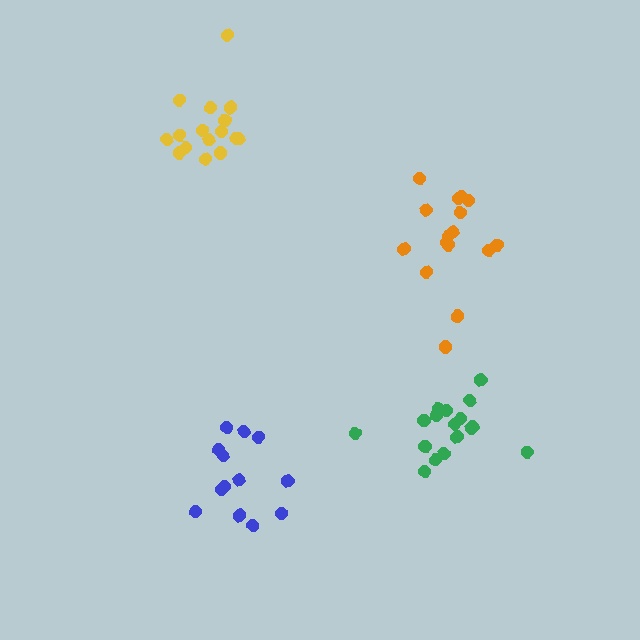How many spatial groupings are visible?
There are 4 spatial groupings.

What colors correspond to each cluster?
The clusters are colored: yellow, orange, blue, green.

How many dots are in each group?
Group 1: 16 dots, Group 2: 16 dots, Group 3: 13 dots, Group 4: 18 dots (63 total).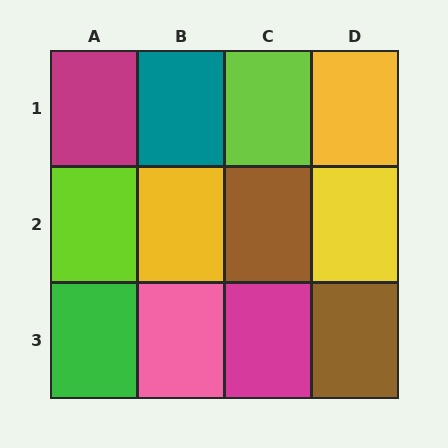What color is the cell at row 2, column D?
Yellow.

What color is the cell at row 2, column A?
Lime.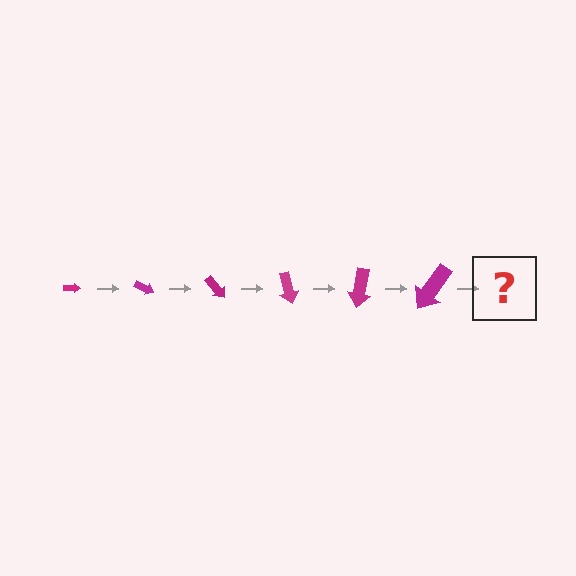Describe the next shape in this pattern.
It should be an arrow, larger than the previous one and rotated 150 degrees from the start.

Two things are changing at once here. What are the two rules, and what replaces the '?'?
The two rules are that the arrow grows larger each step and it rotates 25 degrees each step. The '?' should be an arrow, larger than the previous one and rotated 150 degrees from the start.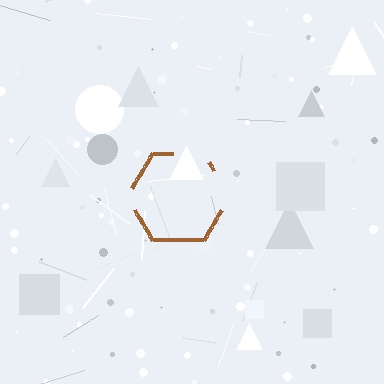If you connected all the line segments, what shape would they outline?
They would outline a hexagon.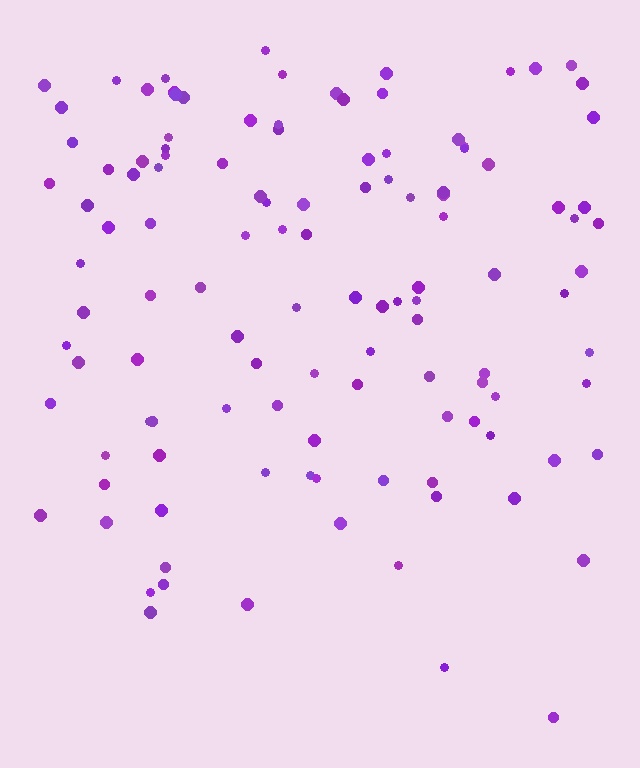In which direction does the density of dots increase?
From bottom to top, with the top side densest.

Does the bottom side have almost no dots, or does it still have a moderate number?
Still a moderate number, just noticeably fewer than the top.